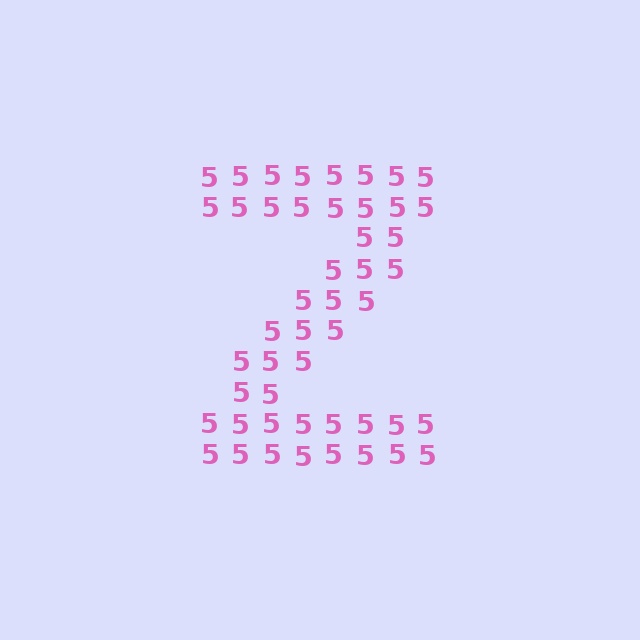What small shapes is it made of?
It is made of small digit 5's.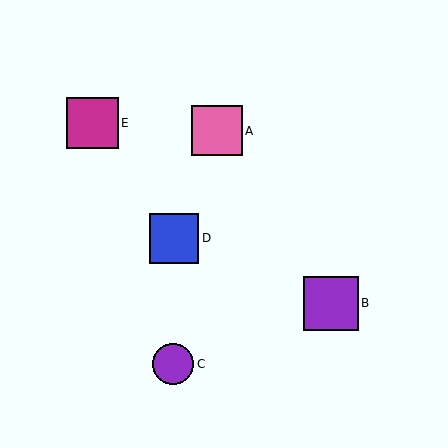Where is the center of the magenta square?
The center of the magenta square is at (92, 123).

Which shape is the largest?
The purple square (labeled B) is the largest.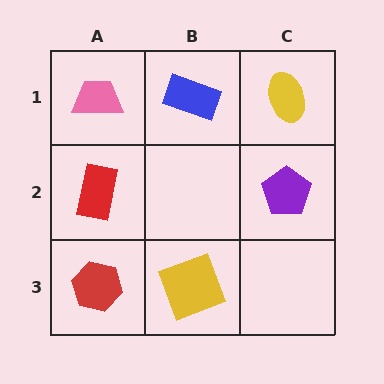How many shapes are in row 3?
2 shapes.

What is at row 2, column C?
A purple pentagon.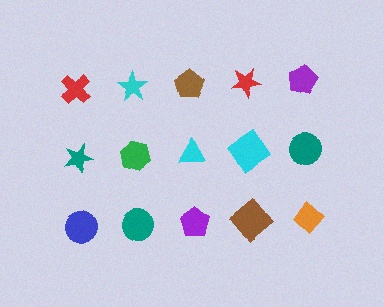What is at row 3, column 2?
A teal circle.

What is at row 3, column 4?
A brown diamond.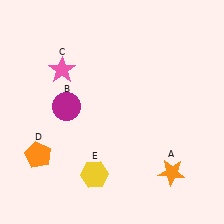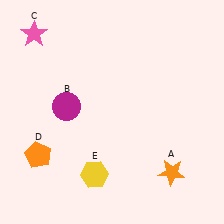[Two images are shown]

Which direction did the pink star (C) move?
The pink star (C) moved up.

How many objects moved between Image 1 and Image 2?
1 object moved between the two images.